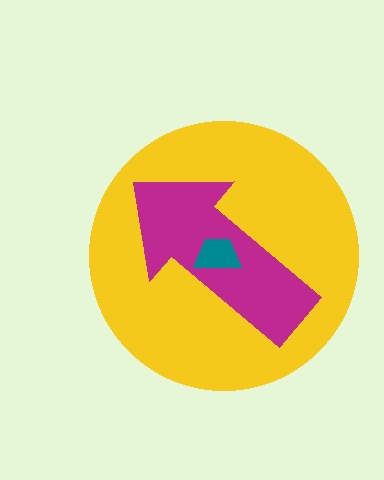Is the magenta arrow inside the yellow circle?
Yes.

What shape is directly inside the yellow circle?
The magenta arrow.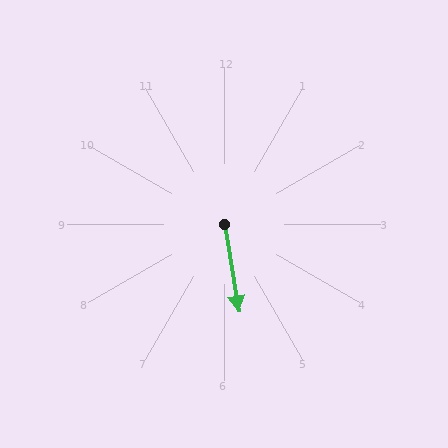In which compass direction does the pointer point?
South.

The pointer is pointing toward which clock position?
Roughly 6 o'clock.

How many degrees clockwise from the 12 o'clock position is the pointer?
Approximately 171 degrees.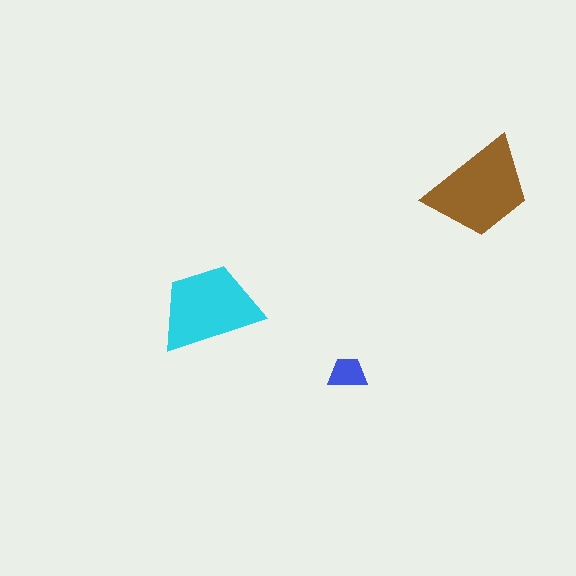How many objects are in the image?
There are 3 objects in the image.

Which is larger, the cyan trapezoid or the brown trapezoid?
The brown one.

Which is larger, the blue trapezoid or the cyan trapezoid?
The cyan one.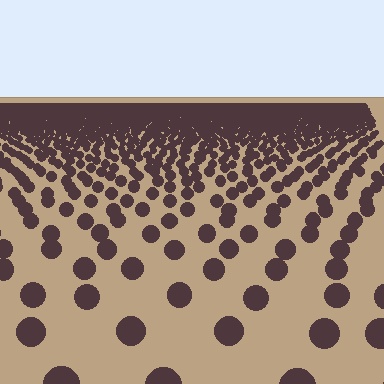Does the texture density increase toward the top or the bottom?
Density increases toward the top.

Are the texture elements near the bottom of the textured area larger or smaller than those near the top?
Larger. Near the bottom, elements are closer to the viewer and appear at a bigger on-screen size.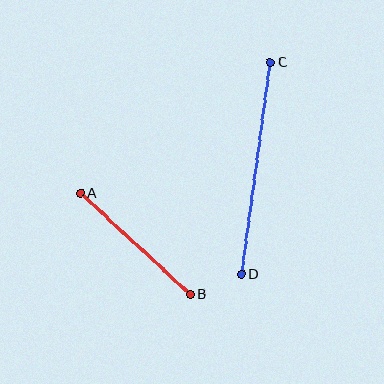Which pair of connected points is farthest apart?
Points C and D are farthest apart.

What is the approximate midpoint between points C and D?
The midpoint is at approximately (256, 169) pixels.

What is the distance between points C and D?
The distance is approximately 213 pixels.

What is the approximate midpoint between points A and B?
The midpoint is at approximately (135, 244) pixels.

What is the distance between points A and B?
The distance is approximately 149 pixels.